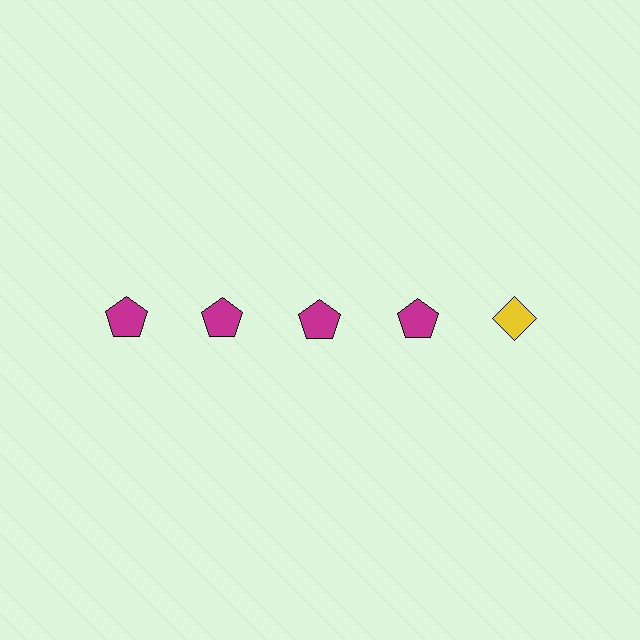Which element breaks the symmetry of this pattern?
The yellow diamond in the top row, rightmost column breaks the symmetry. All other shapes are magenta pentagons.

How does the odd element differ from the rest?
It differs in both color (yellow instead of magenta) and shape (diamond instead of pentagon).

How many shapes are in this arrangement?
There are 5 shapes arranged in a grid pattern.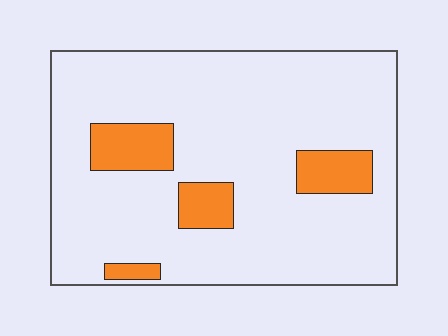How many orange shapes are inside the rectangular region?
4.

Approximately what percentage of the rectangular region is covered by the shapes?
Approximately 15%.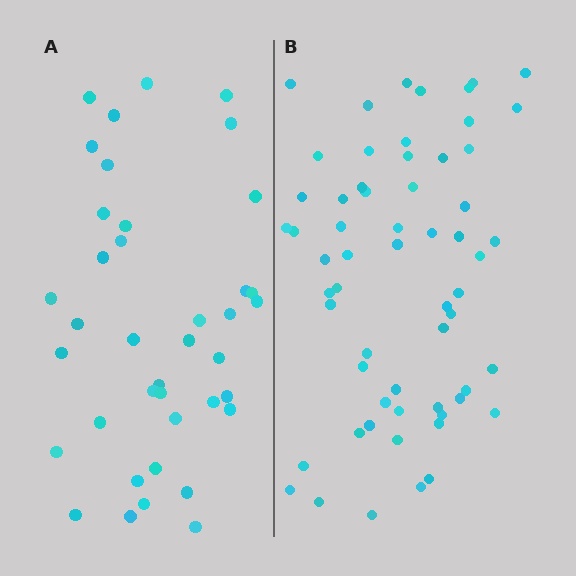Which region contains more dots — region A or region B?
Region B (the right region) has more dots.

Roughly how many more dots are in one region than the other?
Region B has approximately 20 more dots than region A.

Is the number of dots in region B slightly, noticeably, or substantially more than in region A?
Region B has substantially more. The ratio is roughly 1.5 to 1.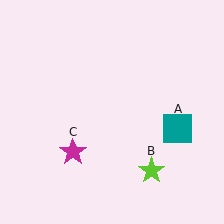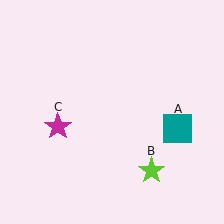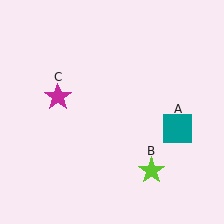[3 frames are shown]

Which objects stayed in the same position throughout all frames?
Teal square (object A) and lime star (object B) remained stationary.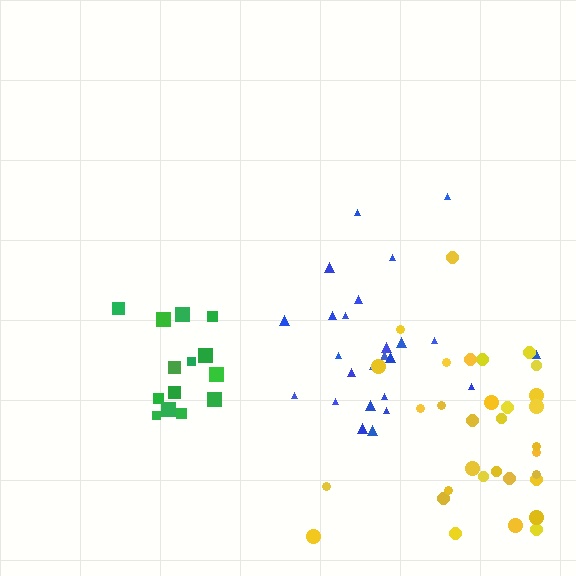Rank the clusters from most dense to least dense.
green, yellow, blue.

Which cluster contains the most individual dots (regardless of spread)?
Yellow (32).